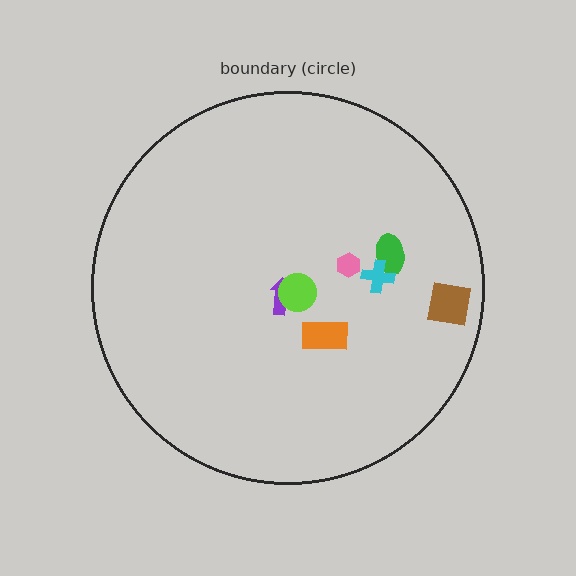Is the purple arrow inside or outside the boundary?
Inside.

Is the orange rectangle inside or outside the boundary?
Inside.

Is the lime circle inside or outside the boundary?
Inside.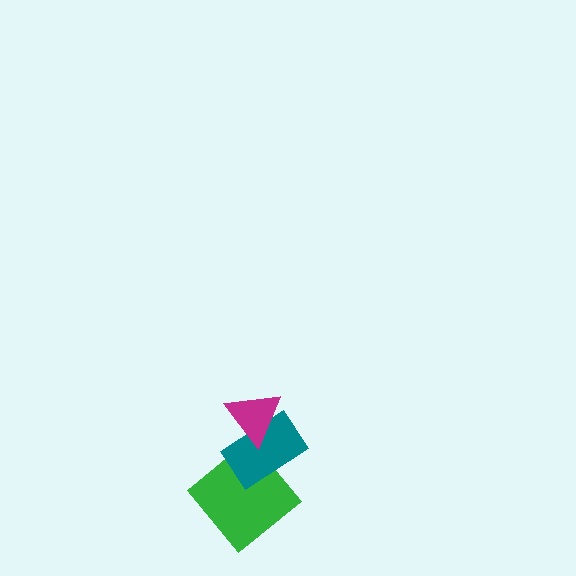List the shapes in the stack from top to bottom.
From top to bottom: the magenta triangle, the teal rectangle, the green diamond.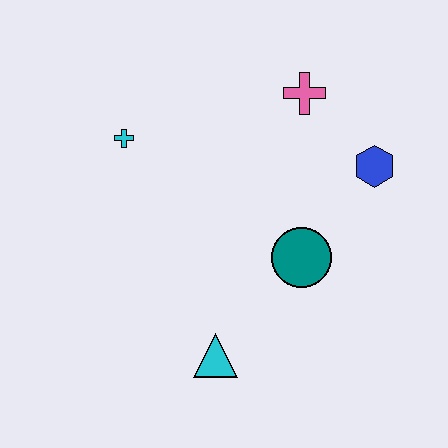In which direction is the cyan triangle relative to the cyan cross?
The cyan triangle is below the cyan cross.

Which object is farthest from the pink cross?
The cyan triangle is farthest from the pink cross.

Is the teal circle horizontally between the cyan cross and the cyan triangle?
No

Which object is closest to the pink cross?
The blue hexagon is closest to the pink cross.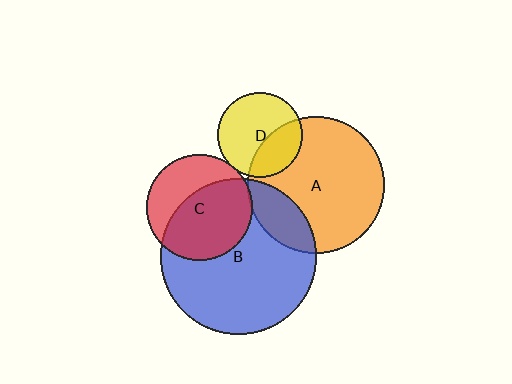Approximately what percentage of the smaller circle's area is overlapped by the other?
Approximately 20%.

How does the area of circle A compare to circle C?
Approximately 1.7 times.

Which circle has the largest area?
Circle B (blue).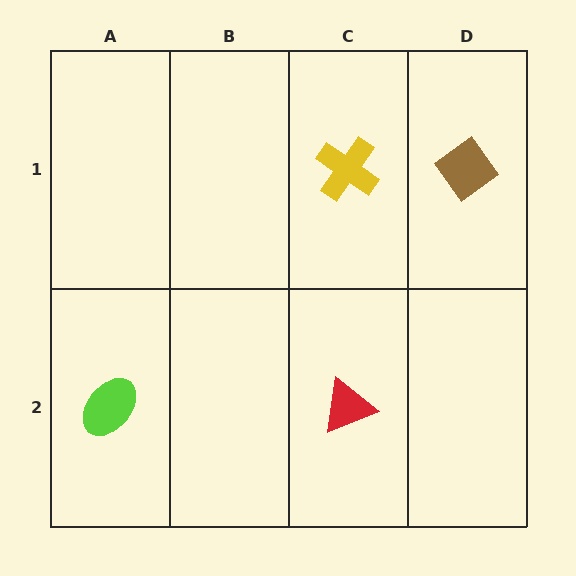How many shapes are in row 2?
2 shapes.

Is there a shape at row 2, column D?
No, that cell is empty.